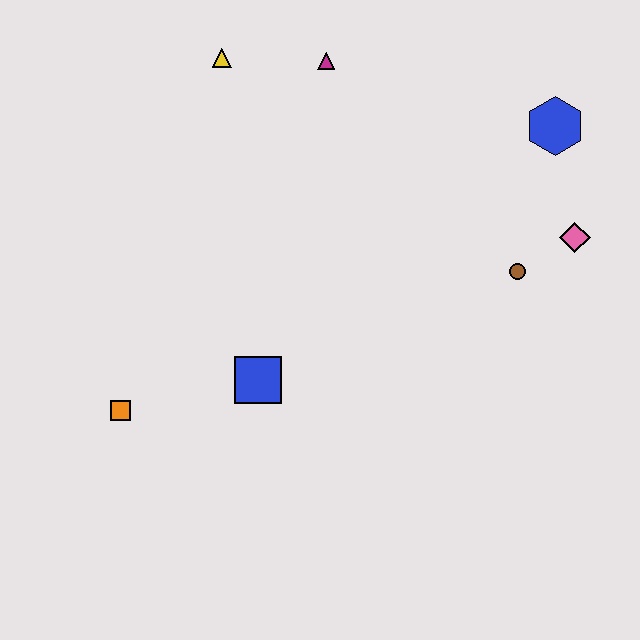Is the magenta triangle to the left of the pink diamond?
Yes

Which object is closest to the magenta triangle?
The yellow triangle is closest to the magenta triangle.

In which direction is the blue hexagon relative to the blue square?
The blue hexagon is to the right of the blue square.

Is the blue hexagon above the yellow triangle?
No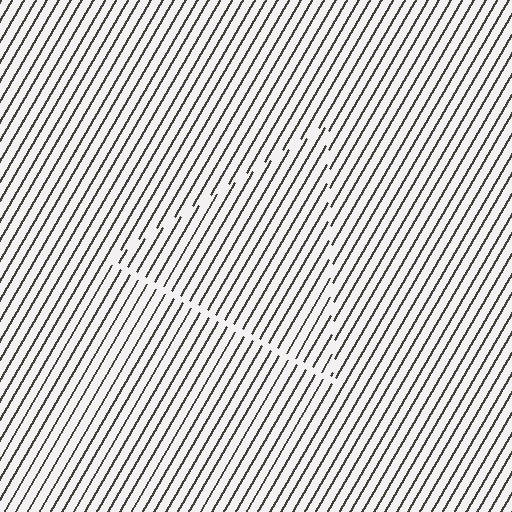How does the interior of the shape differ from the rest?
The interior of the shape contains the same grating, shifted by half a period — the contour is defined by the phase discontinuity where line-ends from the inner and outer gratings abut.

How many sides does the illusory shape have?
3 sides — the line-ends trace a triangle.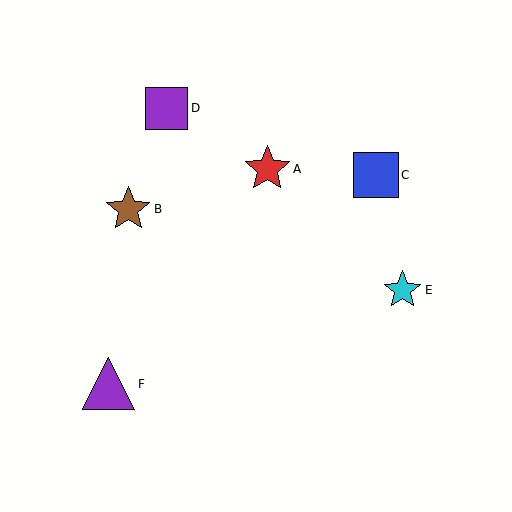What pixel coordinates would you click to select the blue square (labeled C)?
Click at (376, 175) to select the blue square C.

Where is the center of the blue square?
The center of the blue square is at (376, 175).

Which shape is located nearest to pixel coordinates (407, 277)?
The cyan star (labeled E) at (402, 290) is nearest to that location.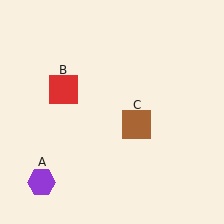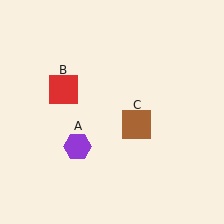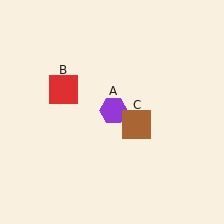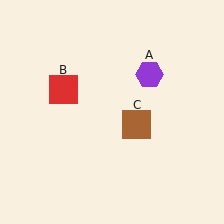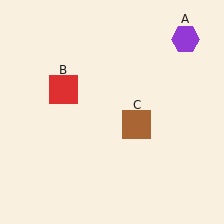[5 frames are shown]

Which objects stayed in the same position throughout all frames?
Red square (object B) and brown square (object C) remained stationary.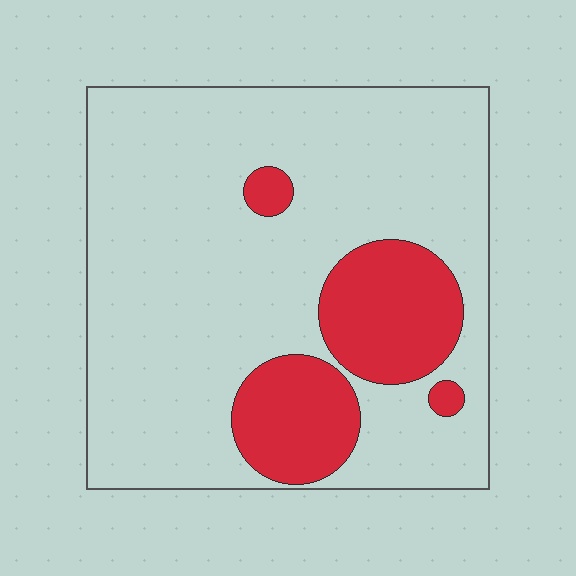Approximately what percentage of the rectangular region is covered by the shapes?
Approximately 20%.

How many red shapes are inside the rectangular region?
4.